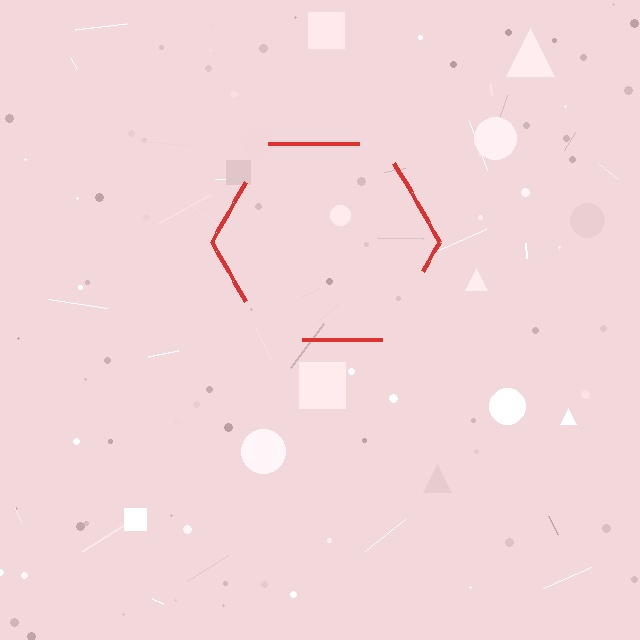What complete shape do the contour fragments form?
The contour fragments form a hexagon.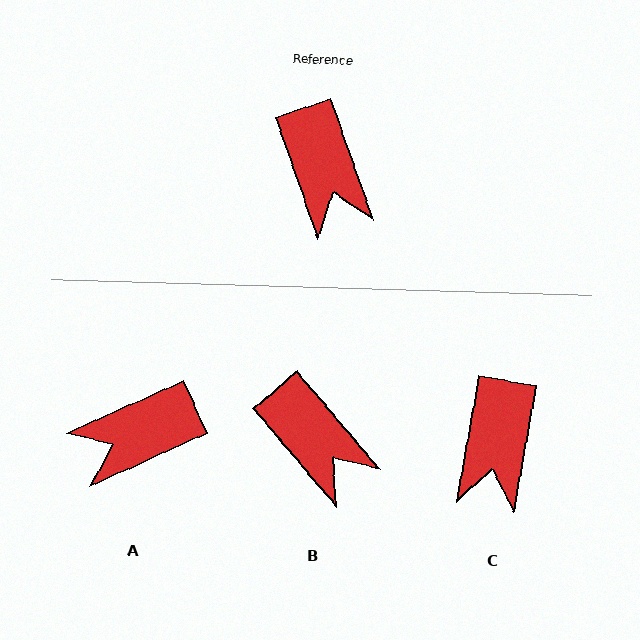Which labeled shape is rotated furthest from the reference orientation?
A, about 85 degrees away.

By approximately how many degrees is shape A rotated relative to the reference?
Approximately 85 degrees clockwise.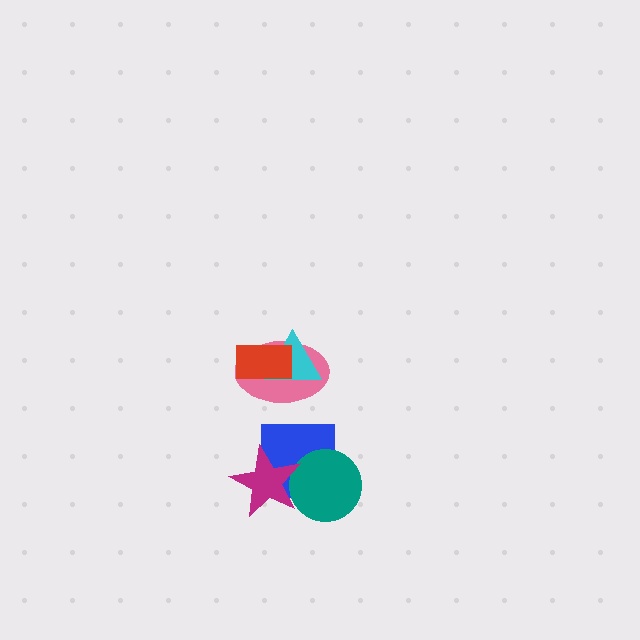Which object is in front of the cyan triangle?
The red rectangle is in front of the cyan triangle.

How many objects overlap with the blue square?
2 objects overlap with the blue square.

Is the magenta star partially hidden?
No, no other shape covers it.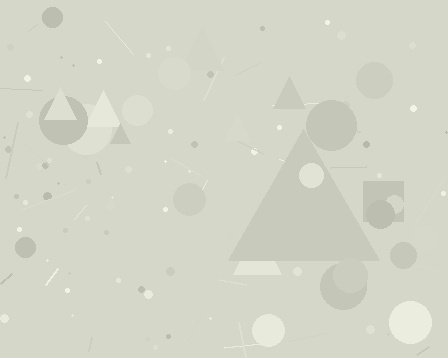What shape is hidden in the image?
A triangle is hidden in the image.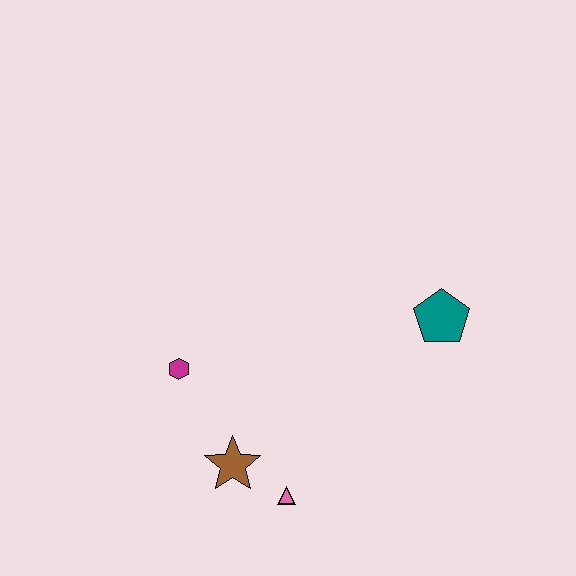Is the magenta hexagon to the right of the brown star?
No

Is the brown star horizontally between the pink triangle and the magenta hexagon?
Yes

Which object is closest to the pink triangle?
The brown star is closest to the pink triangle.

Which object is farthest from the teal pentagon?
The magenta hexagon is farthest from the teal pentagon.